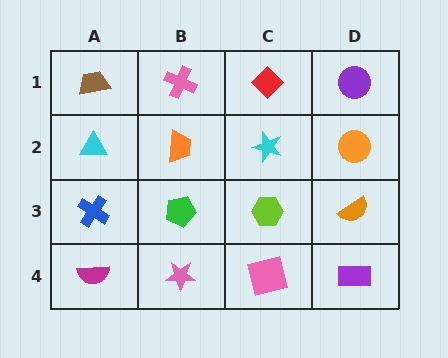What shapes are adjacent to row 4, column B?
A green pentagon (row 3, column B), a magenta semicircle (row 4, column A), a pink square (row 4, column C).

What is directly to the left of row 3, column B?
A blue cross.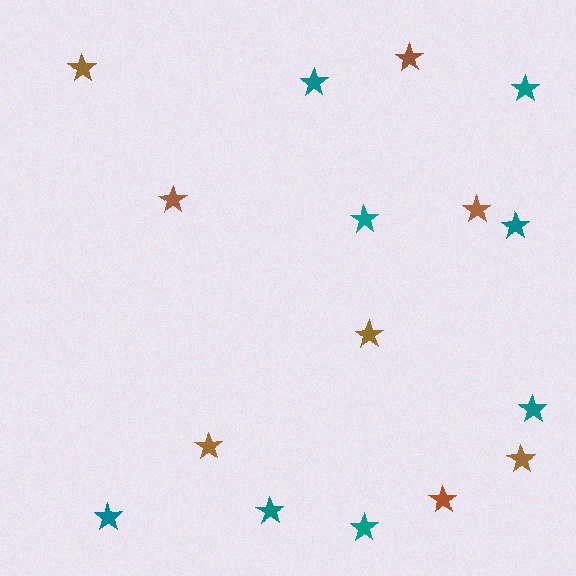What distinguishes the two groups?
There are 2 groups: one group of teal stars (8) and one group of brown stars (8).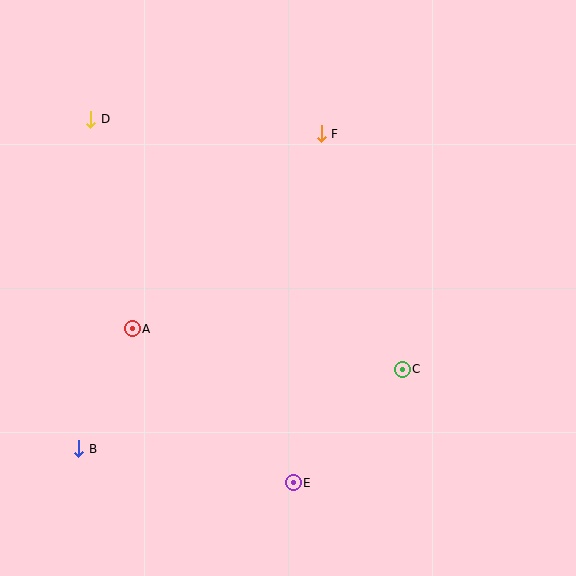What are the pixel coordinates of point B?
Point B is at (79, 449).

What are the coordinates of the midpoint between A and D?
The midpoint between A and D is at (112, 224).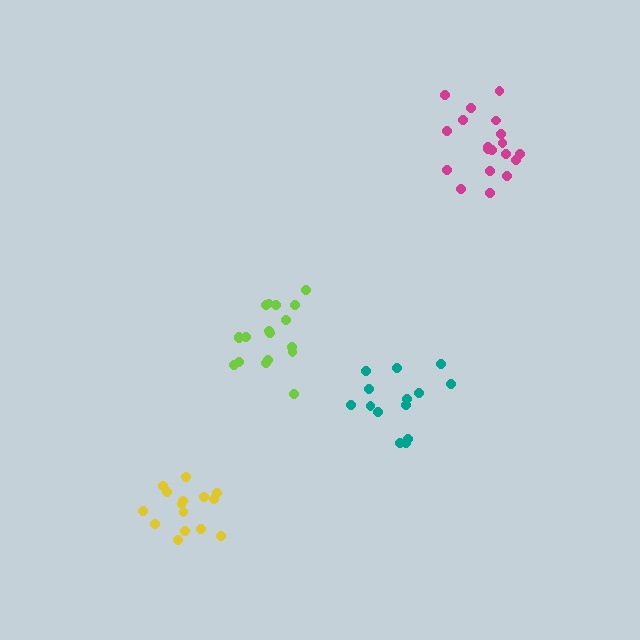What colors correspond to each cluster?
The clusters are colored: magenta, lime, yellow, teal.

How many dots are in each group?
Group 1: 20 dots, Group 2: 18 dots, Group 3: 15 dots, Group 4: 14 dots (67 total).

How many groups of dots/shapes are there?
There are 4 groups.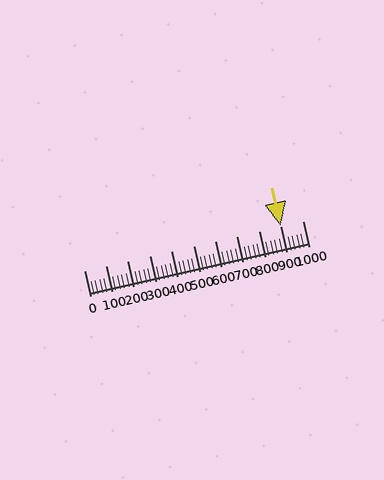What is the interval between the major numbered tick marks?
The major tick marks are spaced 100 units apart.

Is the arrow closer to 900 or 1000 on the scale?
The arrow is closer to 900.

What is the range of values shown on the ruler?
The ruler shows values from 0 to 1000.